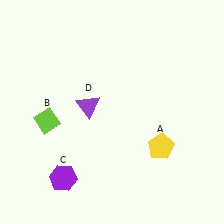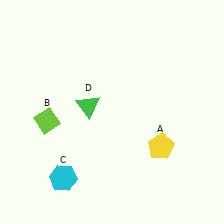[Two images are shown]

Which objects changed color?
C changed from purple to cyan. D changed from purple to green.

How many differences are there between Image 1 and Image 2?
There are 2 differences between the two images.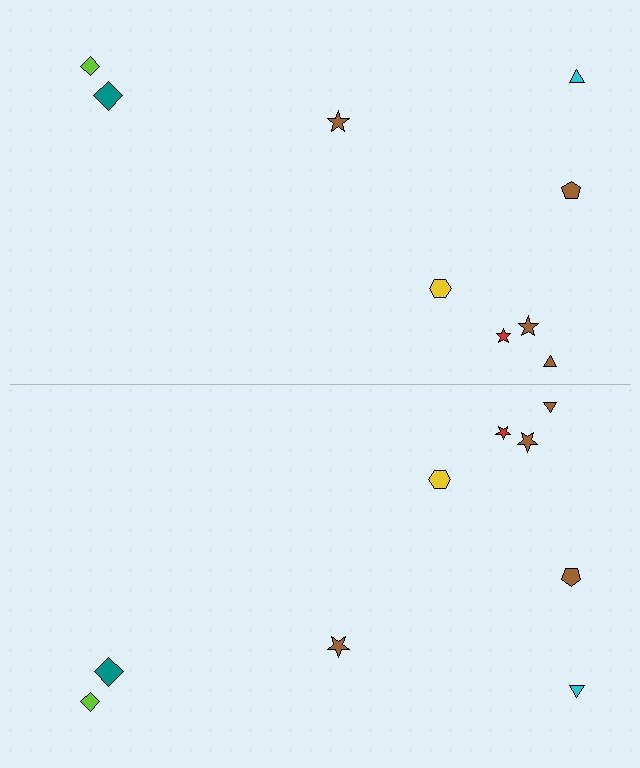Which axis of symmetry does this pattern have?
The pattern has a horizontal axis of symmetry running through the center of the image.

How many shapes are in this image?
There are 18 shapes in this image.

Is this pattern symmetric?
Yes, this pattern has bilateral (reflection) symmetry.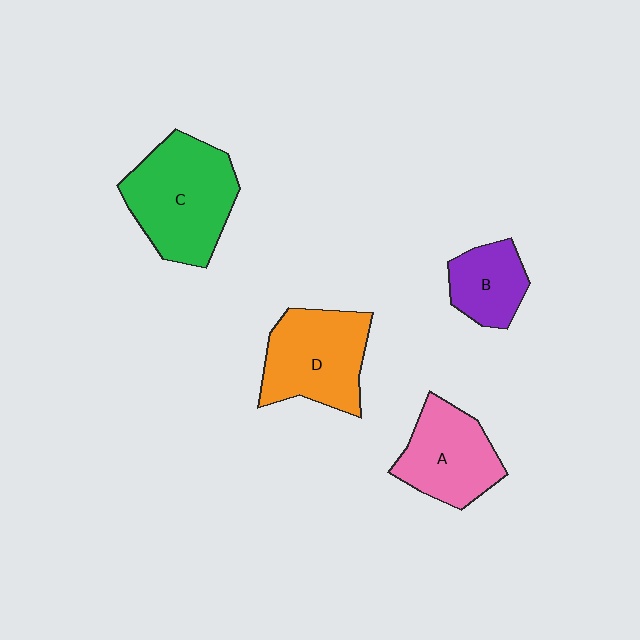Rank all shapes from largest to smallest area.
From largest to smallest: C (green), D (orange), A (pink), B (purple).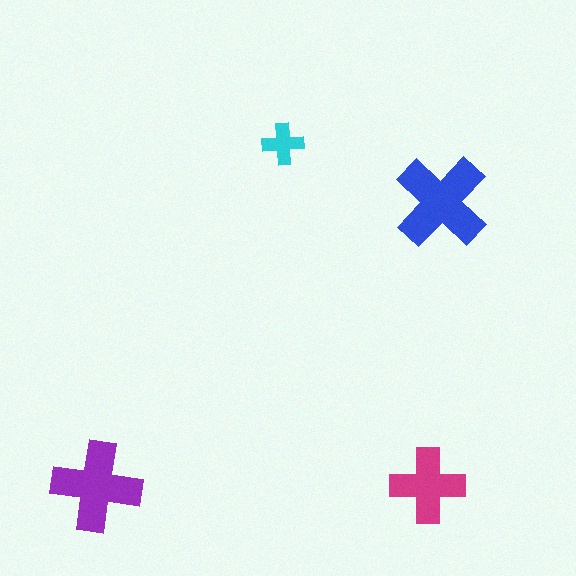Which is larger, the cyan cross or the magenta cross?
The magenta one.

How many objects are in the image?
There are 4 objects in the image.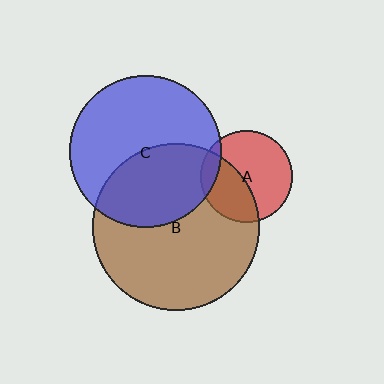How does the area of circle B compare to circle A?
Approximately 3.3 times.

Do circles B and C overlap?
Yes.